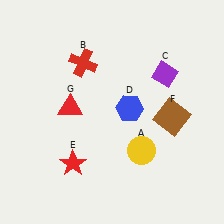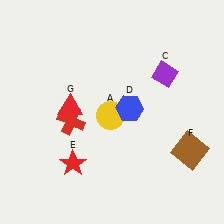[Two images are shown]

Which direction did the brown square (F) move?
The brown square (F) moved down.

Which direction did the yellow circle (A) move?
The yellow circle (A) moved up.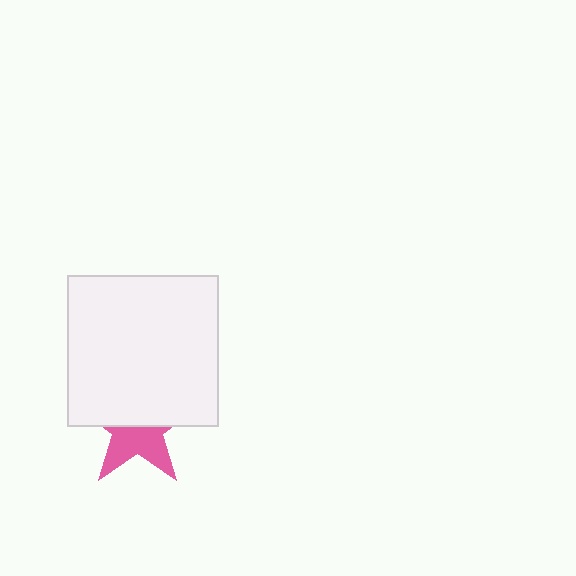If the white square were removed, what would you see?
You would see the complete pink star.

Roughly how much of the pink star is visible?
A small part of it is visible (roughly 45%).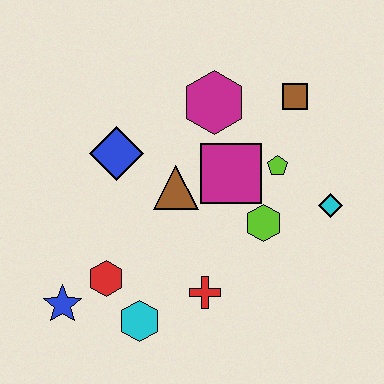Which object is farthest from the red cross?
The brown square is farthest from the red cross.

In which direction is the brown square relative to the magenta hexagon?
The brown square is to the right of the magenta hexagon.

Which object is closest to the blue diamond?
The brown triangle is closest to the blue diamond.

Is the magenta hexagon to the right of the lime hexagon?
No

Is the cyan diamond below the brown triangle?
Yes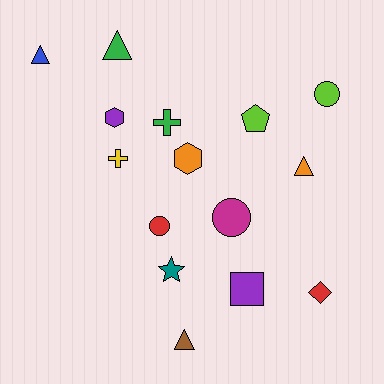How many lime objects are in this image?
There are 2 lime objects.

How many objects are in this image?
There are 15 objects.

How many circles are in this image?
There are 3 circles.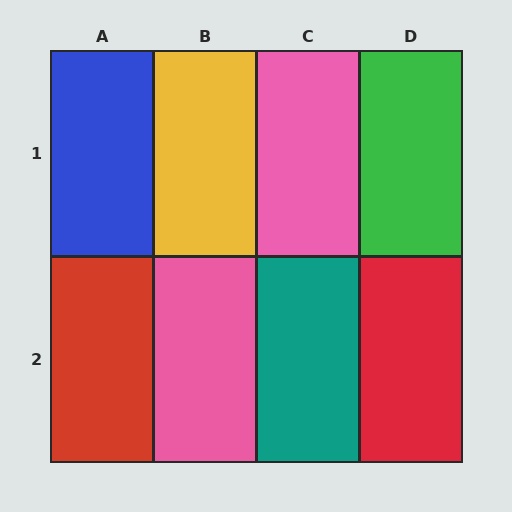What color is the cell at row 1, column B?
Yellow.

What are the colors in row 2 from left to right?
Red, pink, teal, red.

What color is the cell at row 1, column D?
Green.